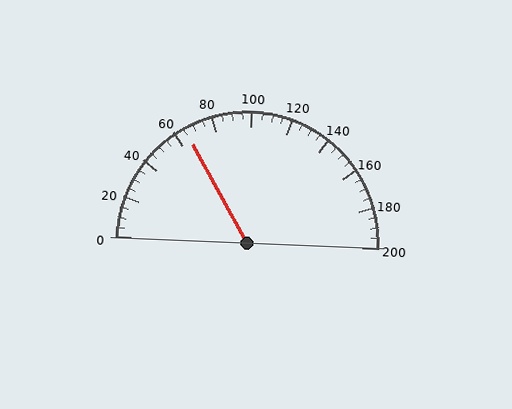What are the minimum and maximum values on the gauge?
The gauge ranges from 0 to 200.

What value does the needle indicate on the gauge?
The needle indicates approximately 65.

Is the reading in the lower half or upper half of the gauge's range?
The reading is in the lower half of the range (0 to 200).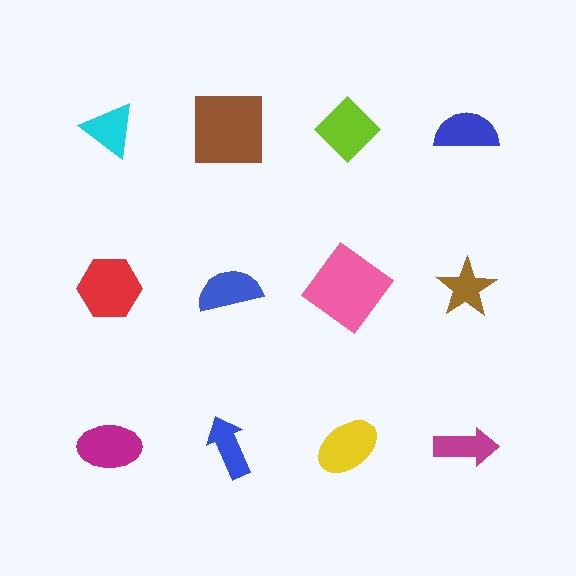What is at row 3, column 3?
A yellow ellipse.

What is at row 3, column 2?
A blue arrow.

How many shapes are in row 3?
4 shapes.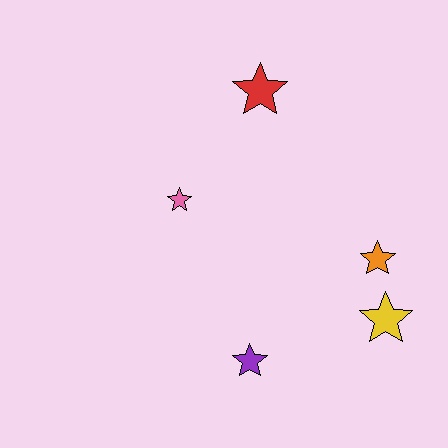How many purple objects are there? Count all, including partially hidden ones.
There is 1 purple object.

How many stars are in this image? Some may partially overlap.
There are 5 stars.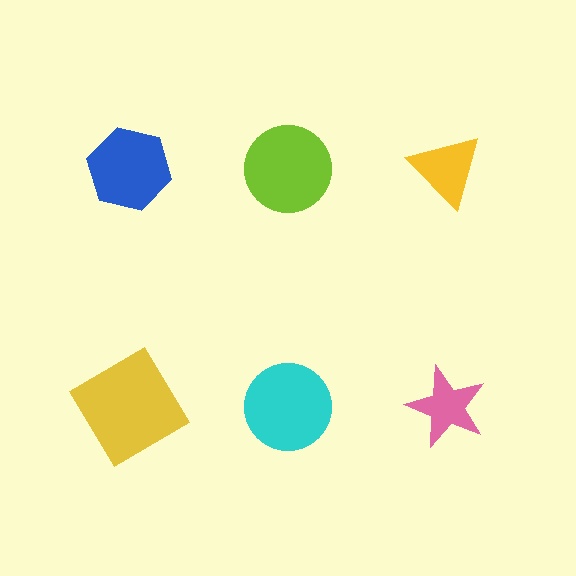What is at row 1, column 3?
A yellow triangle.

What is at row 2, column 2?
A cyan circle.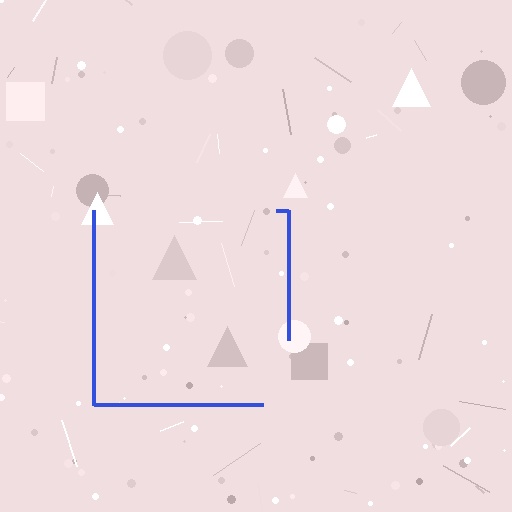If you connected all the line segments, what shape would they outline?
They would outline a square.